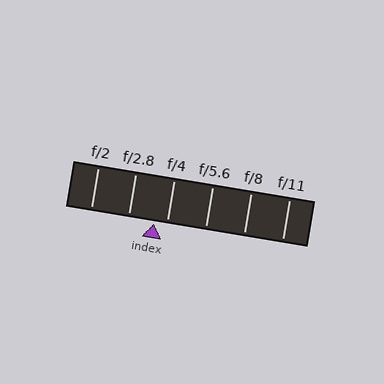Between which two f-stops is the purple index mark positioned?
The index mark is between f/2.8 and f/4.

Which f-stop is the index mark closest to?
The index mark is closest to f/4.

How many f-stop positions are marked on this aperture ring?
There are 6 f-stop positions marked.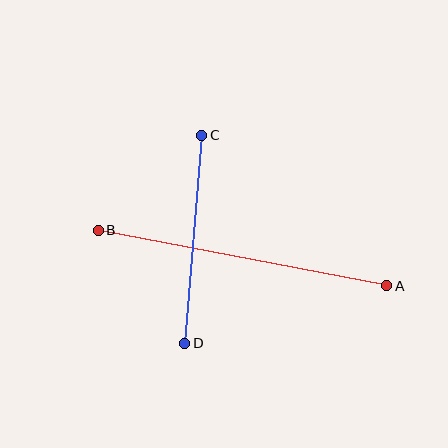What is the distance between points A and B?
The distance is approximately 294 pixels.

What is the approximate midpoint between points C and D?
The midpoint is at approximately (193, 239) pixels.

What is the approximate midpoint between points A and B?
The midpoint is at approximately (242, 258) pixels.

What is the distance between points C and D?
The distance is approximately 209 pixels.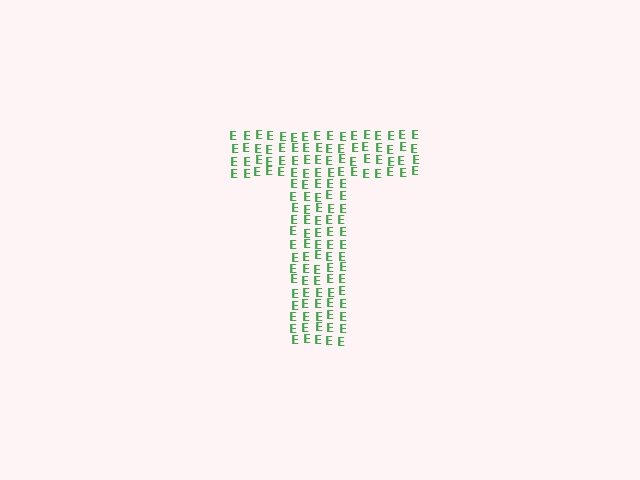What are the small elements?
The small elements are letter E's.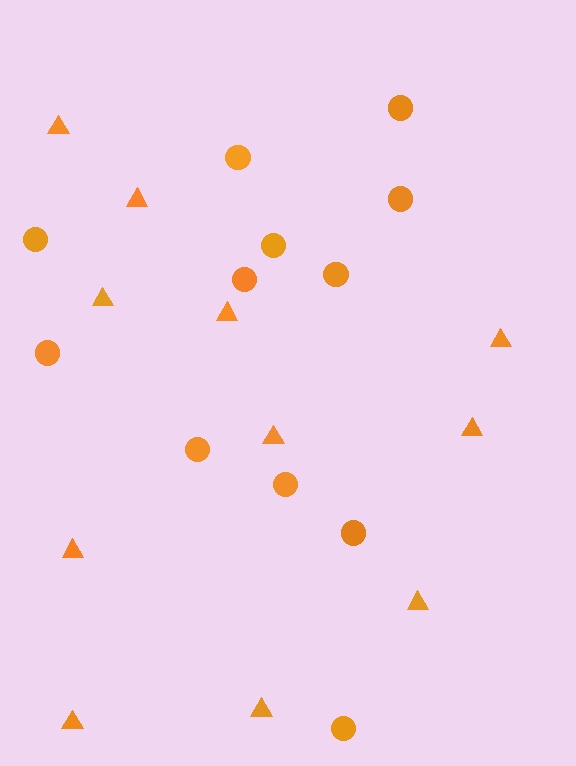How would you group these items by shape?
There are 2 groups: one group of triangles (11) and one group of circles (12).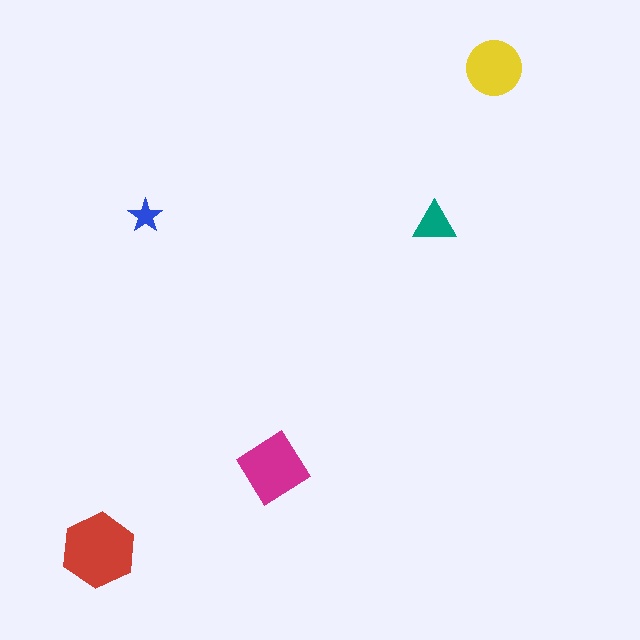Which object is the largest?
The red hexagon.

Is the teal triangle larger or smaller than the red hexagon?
Smaller.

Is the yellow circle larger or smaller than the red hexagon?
Smaller.